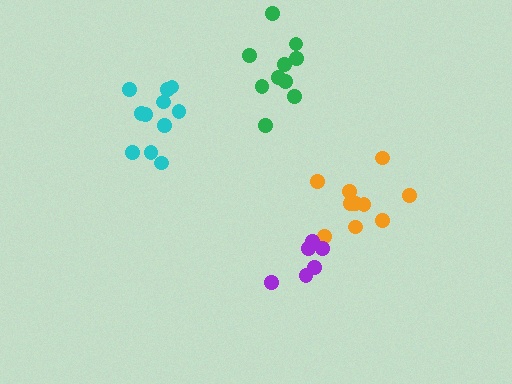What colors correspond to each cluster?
The clusters are colored: orange, green, purple, cyan.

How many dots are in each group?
Group 1: 10 dots, Group 2: 10 dots, Group 3: 6 dots, Group 4: 11 dots (37 total).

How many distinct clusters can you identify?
There are 4 distinct clusters.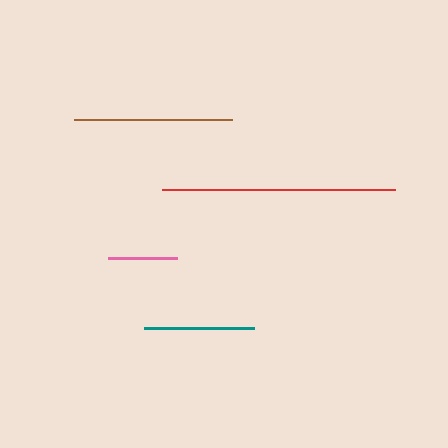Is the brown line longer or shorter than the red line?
The red line is longer than the brown line.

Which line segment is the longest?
The red line is the longest at approximately 233 pixels.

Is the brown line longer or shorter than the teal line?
The brown line is longer than the teal line.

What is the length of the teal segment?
The teal segment is approximately 110 pixels long.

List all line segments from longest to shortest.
From longest to shortest: red, brown, teal, pink.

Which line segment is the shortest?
The pink line is the shortest at approximately 69 pixels.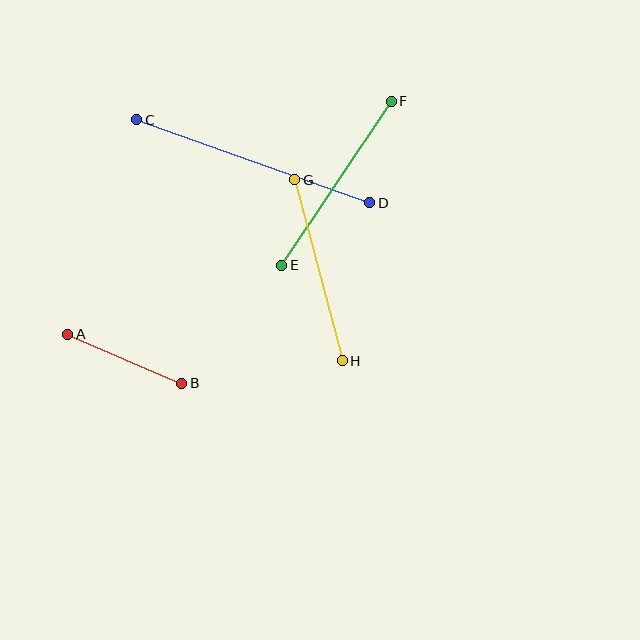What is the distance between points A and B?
The distance is approximately 124 pixels.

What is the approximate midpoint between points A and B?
The midpoint is at approximately (125, 359) pixels.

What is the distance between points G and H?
The distance is approximately 187 pixels.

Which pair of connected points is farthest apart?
Points C and D are farthest apart.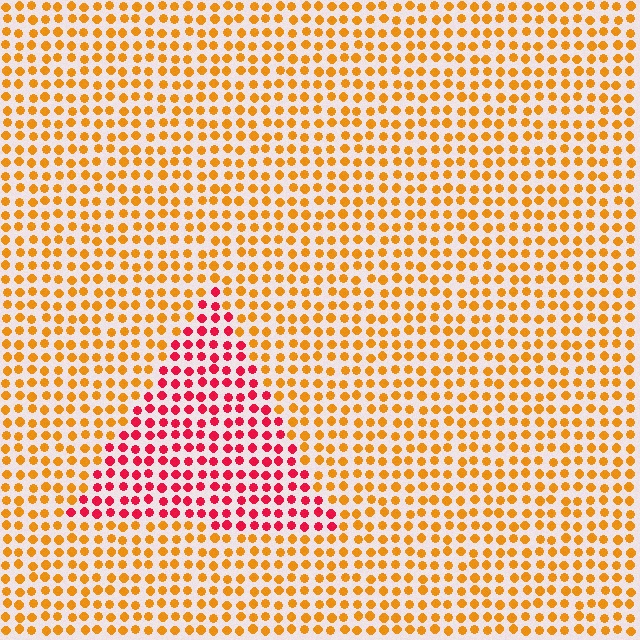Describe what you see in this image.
The image is filled with small orange elements in a uniform arrangement. A triangle-shaped region is visible where the elements are tinted to a slightly different hue, forming a subtle color boundary.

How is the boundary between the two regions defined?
The boundary is defined purely by a slight shift in hue (about 49 degrees). Spacing, size, and orientation are identical on both sides.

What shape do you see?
I see a triangle.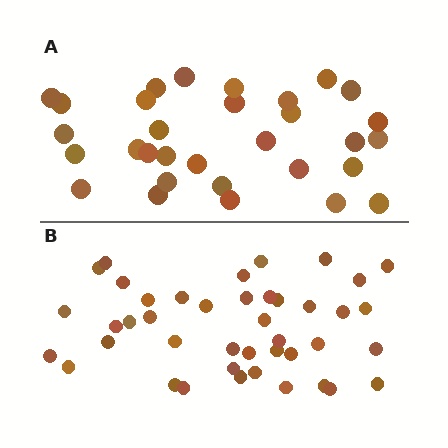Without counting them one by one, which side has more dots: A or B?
Region B (the bottom region) has more dots.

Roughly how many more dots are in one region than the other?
Region B has roughly 12 or so more dots than region A.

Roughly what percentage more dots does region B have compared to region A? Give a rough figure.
About 35% more.